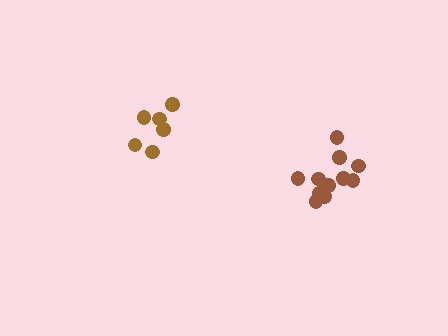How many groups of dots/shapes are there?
There are 2 groups.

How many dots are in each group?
Group 1: 6 dots, Group 2: 12 dots (18 total).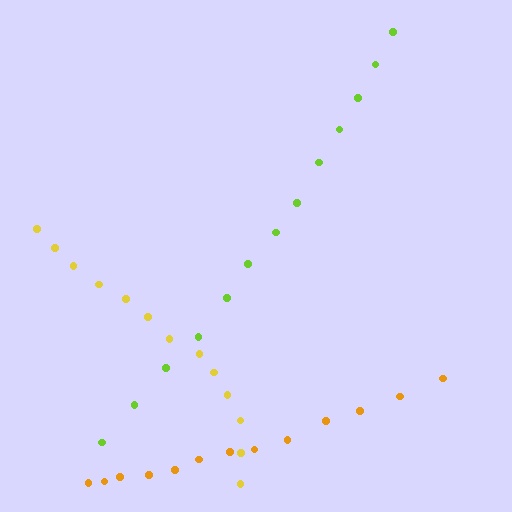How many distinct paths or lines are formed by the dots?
There are 3 distinct paths.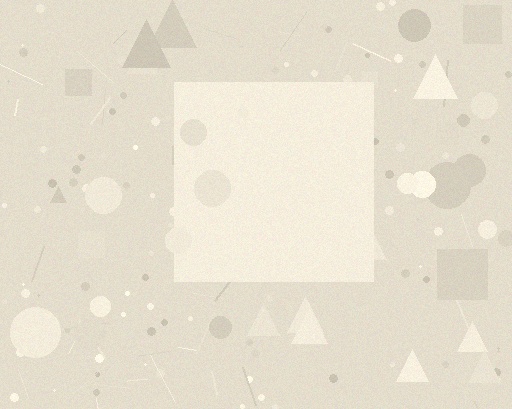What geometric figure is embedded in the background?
A square is embedded in the background.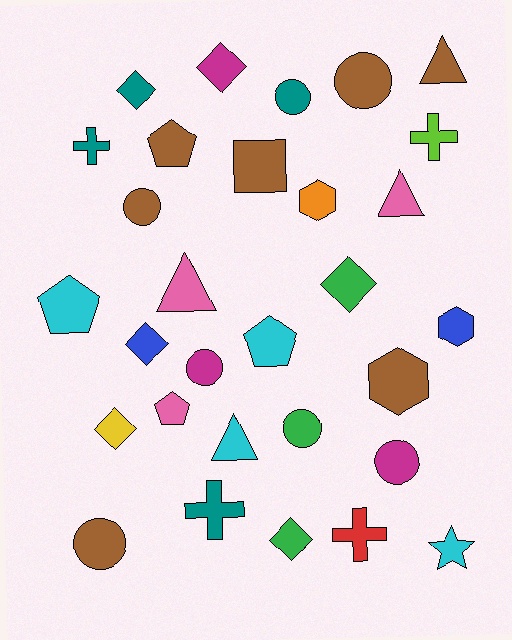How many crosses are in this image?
There are 4 crosses.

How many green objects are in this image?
There are 3 green objects.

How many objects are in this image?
There are 30 objects.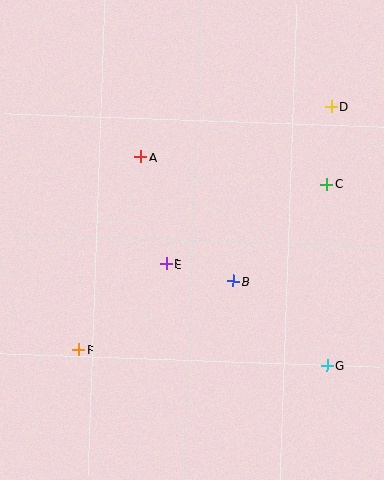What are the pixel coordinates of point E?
Point E is at (167, 264).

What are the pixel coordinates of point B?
Point B is at (233, 281).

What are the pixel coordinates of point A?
Point A is at (141, 157).